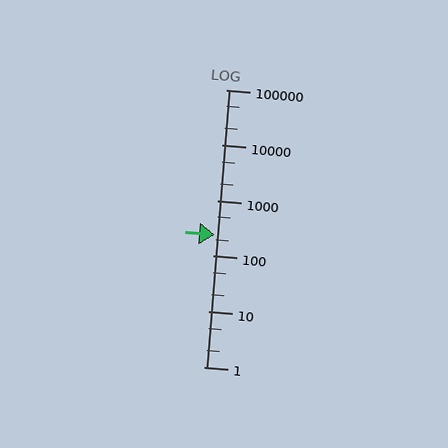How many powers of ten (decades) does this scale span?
The scale spans 5 decades, from 1 to 100000.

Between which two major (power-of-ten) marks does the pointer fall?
The pointer is between 100 and 1000.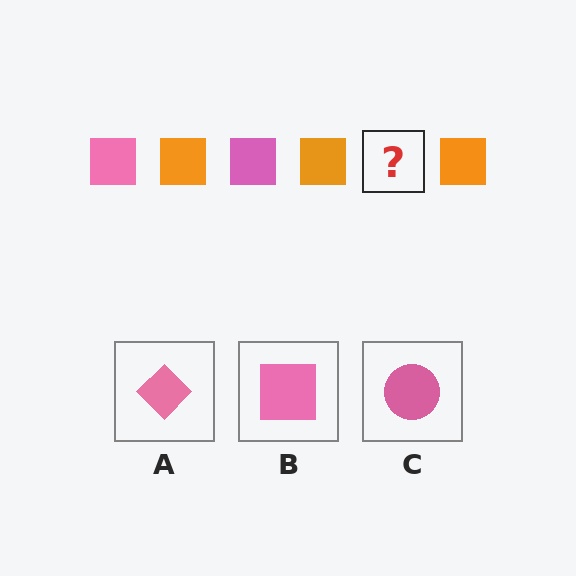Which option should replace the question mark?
Option B.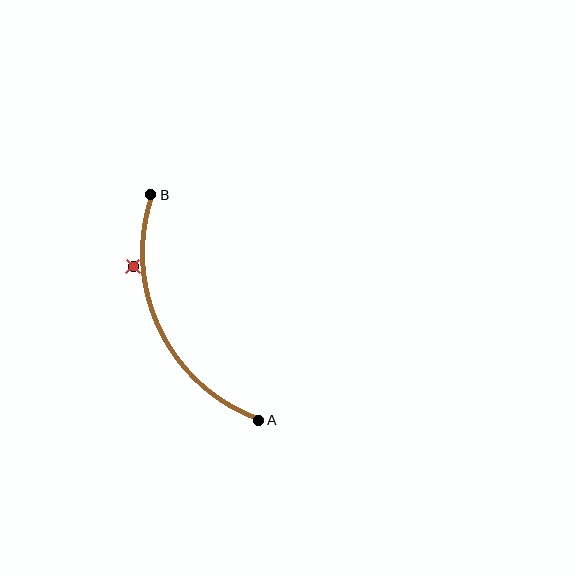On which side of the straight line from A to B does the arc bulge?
The arc bulges to the left of the straight line connecting A and B.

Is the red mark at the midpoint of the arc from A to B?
No — the red mark does not lie on the arc at all. It sits slightly outside the curve.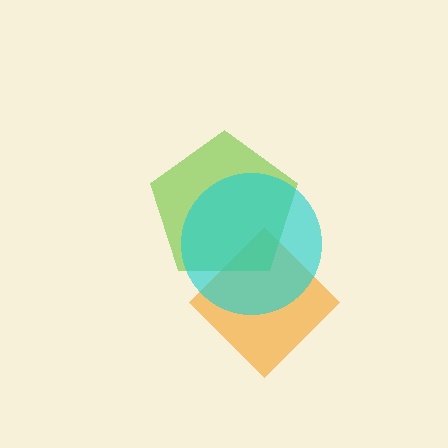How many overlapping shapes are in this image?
There are 3 overlapping shapes in the image.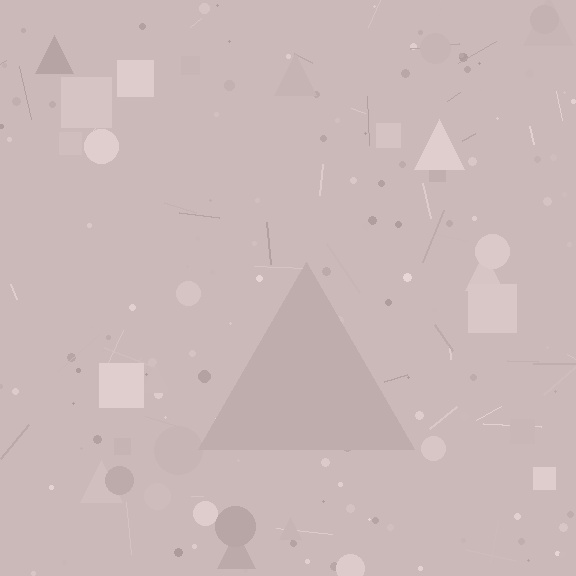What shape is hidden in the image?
A triangle is hidden in the image.